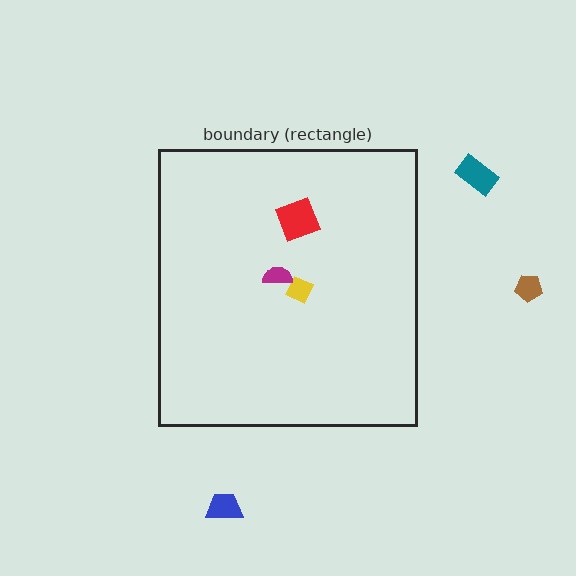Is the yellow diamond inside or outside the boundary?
Inside.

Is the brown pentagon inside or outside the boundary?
Outside.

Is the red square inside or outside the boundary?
Inside.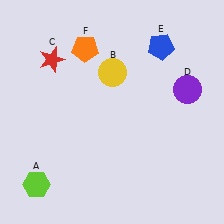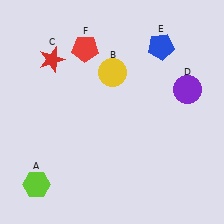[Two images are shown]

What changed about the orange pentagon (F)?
In Image 1, F is orange. In Image 2, it changed to red.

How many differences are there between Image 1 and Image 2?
There is 1 difference between the two images.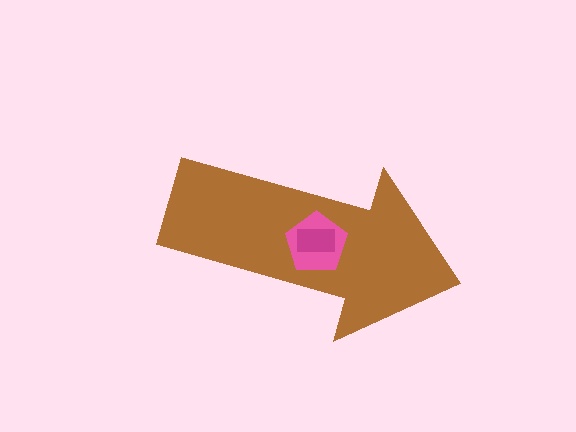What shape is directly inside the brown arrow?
The pink pentagon.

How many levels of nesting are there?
3.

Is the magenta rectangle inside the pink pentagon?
Yes.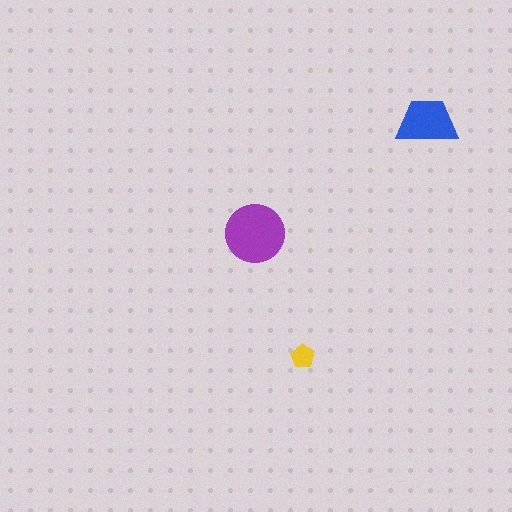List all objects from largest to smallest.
The purple circle, the blue trapezoid, the yellow pentagon.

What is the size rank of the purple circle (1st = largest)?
1st.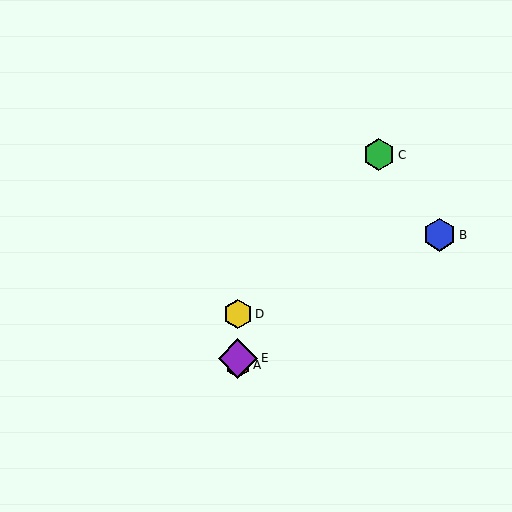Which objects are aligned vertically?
Objects A, D, E are aligned vertically.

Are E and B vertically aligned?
No, E is at x≈238 and B is at x≈439.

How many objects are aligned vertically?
3 objects (A, D, E) are aligned vertically.